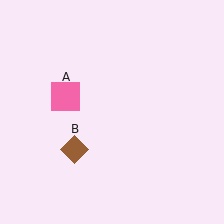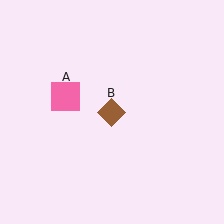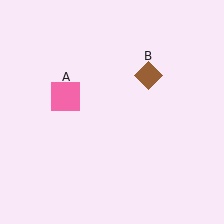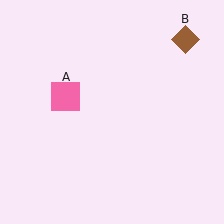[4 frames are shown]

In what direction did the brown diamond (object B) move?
The brown diamond (object B) moved up and to the right.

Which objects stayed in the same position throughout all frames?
Pink square (object A) remained stationary.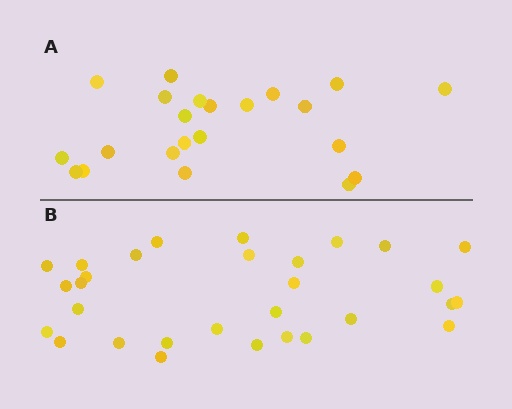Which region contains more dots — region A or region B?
Region B (the bottom region) has more dots.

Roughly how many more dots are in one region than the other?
Region B has roughly 8 or so more dots than region A.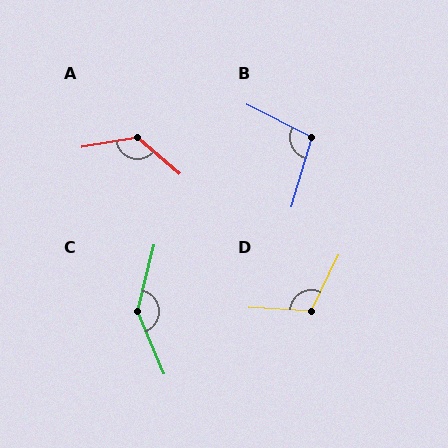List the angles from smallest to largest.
B (100°), D (113°), A (130°), C (143°).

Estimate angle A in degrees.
Approximately 130 degrees.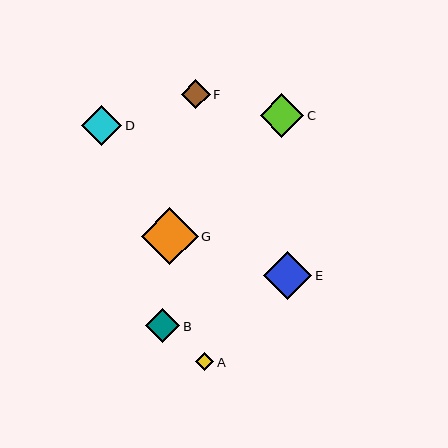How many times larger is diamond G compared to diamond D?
Diamond G is approximately 1.4 times the size of diamond D.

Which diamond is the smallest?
Diamond A is the smallest with a size of approximately 19 pixels.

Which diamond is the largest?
Diamond G is the largest with a size of approximately 57 pixels.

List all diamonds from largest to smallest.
From largest to smallest: G, E, C, D, B, F, A.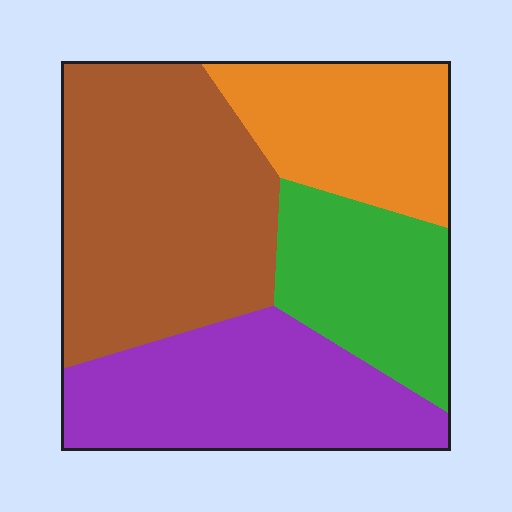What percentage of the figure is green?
Green covers roughly 20% of the figure.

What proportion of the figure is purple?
Purple takes up about one quarter (1/4) of the figure.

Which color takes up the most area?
Brown, at roughly 35%.